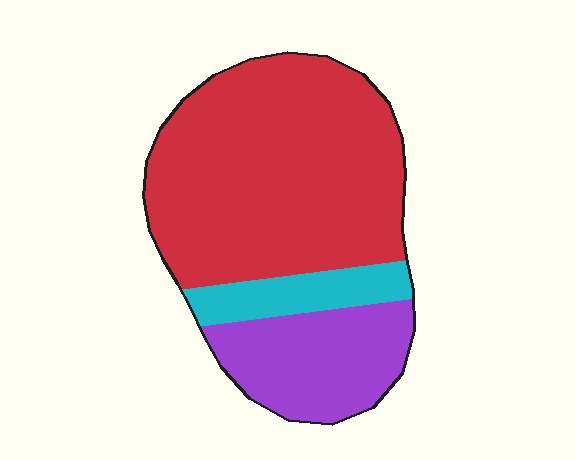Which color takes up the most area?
Red, at roughly 65%.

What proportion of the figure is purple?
Purple takes up about one quarter (1/4) of the figure.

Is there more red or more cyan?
Red.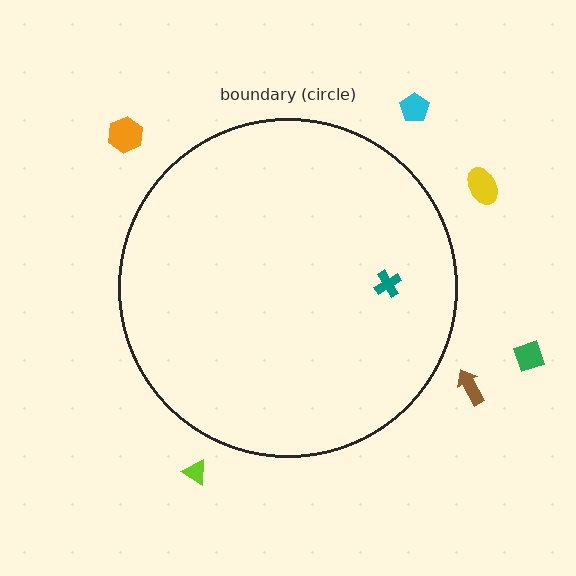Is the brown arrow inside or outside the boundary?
Outside.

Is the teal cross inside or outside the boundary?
Inside.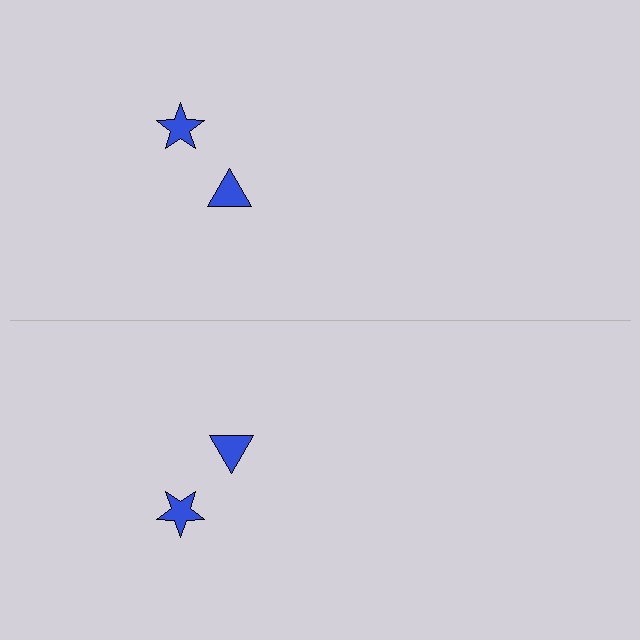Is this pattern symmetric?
Yes, this pattern has bilateral (reflection) symmetry.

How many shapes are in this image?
There are 4 shapes in this image.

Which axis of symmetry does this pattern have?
The pattern has a horizontal axis of symmetry running through the center of the image.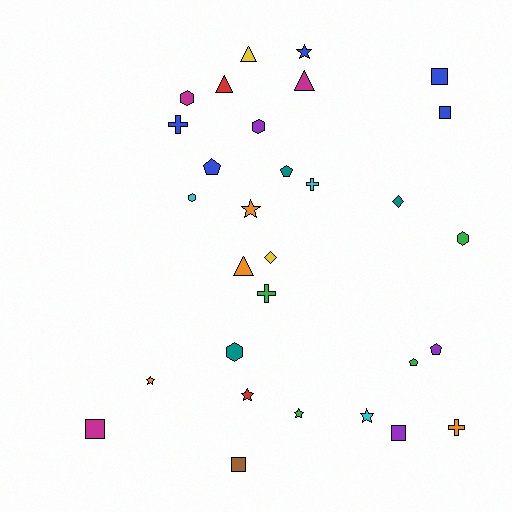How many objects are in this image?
There are 30 objects.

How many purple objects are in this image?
There are 3 purple objects.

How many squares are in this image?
There are 5 squares.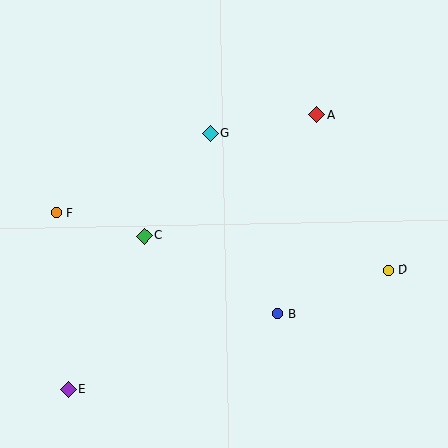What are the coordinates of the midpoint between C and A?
The midpoint between C and A is at (230, 175).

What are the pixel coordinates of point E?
Point E is at (68, 390).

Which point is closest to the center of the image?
Point C at (144, 236) is closest to the center.